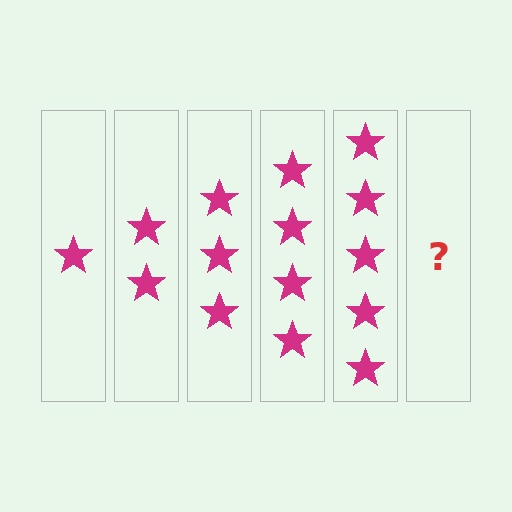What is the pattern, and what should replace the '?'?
The pattern is that each step adds one more star. The '?' should be 6 stars.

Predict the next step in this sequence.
The next step is 6 stars.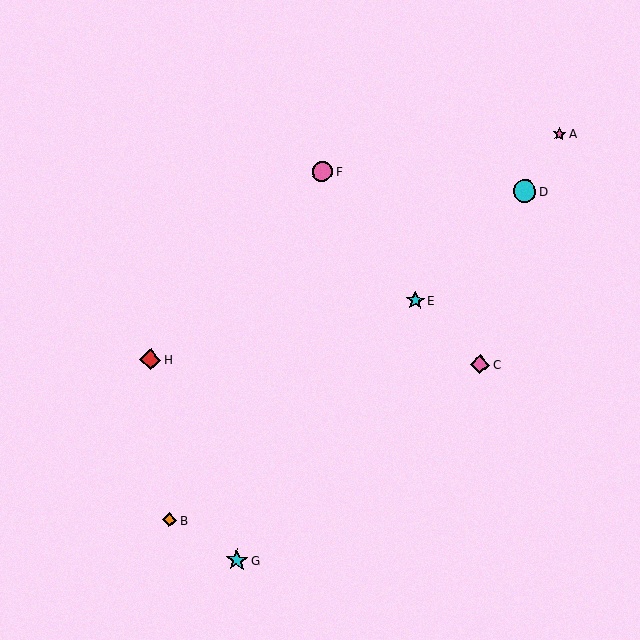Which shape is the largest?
The cyan circle (labeled D) is the largest.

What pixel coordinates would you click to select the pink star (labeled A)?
Click at (559, 134) to select the pink star A.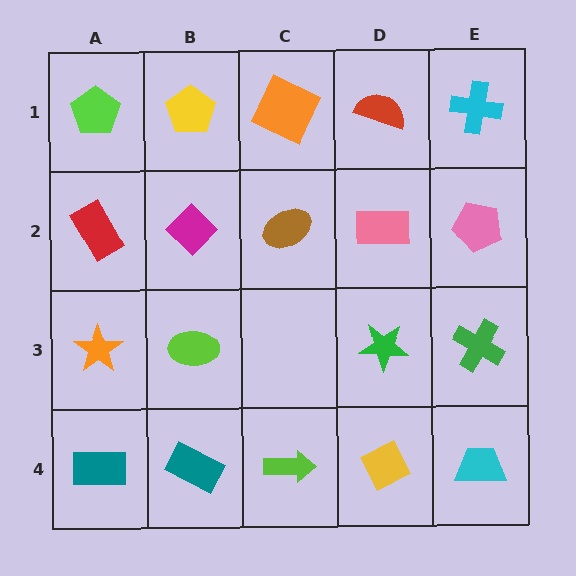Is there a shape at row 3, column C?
No, that cell is empty.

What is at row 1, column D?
A red semicircle.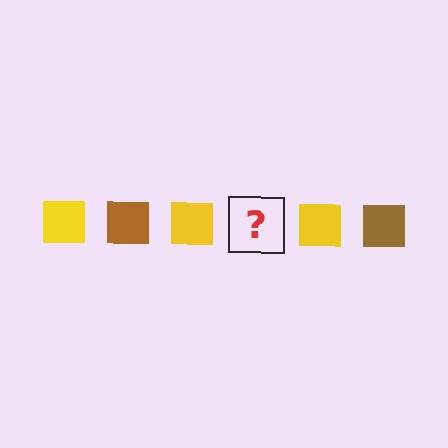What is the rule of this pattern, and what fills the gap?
The rule is that the pattern cycles through yellow, brown squares. The gap should be filled with a brown square.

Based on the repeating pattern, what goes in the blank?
The blank should be a brown square.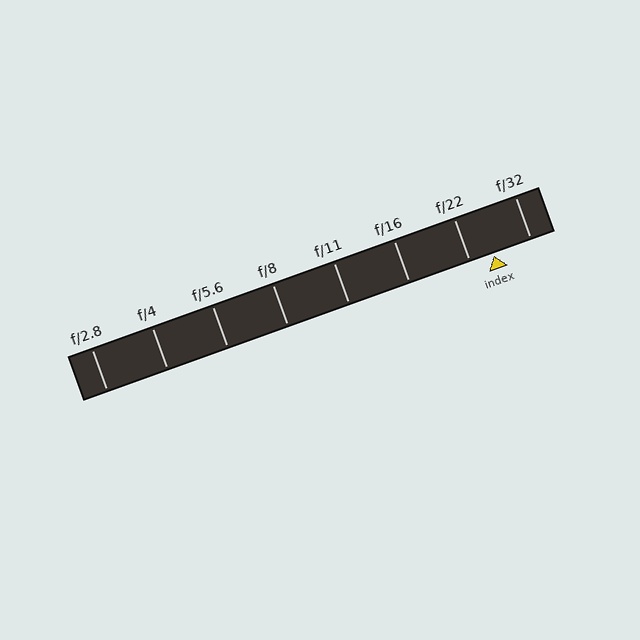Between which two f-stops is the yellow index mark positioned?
The index mark is between f/22 and f/32.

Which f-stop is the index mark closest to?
The index mark is closest to f/22.